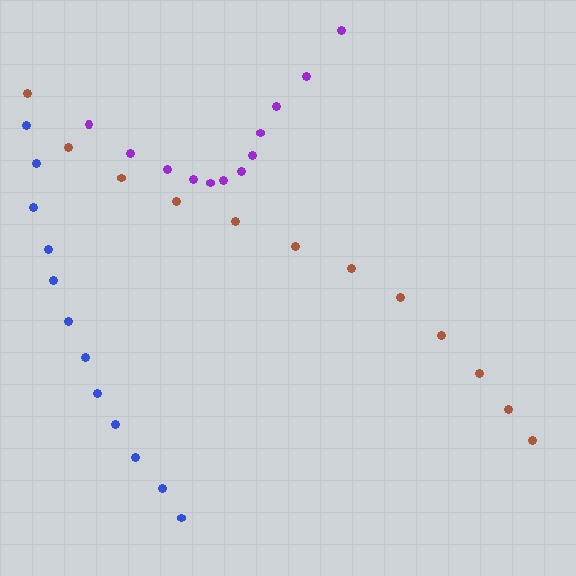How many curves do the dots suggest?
There are 3 distinct paths.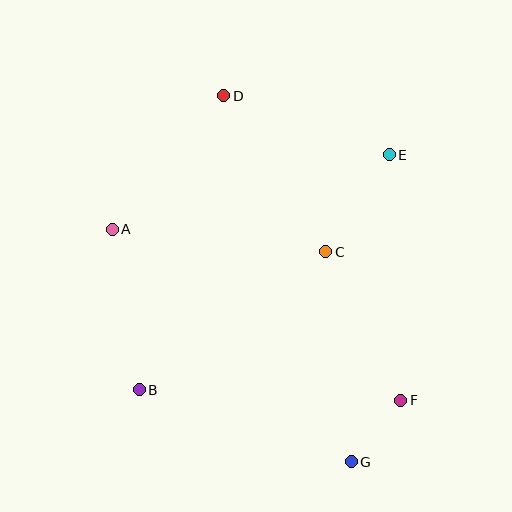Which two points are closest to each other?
Points F and G are closest to each other.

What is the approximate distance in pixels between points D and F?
The distance between D and F is approximately 352 pixels.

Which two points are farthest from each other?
Points D and G are farthest from each other.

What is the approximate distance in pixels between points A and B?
The distance between A and B is approximately 163 pixels.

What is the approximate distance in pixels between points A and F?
The distance between A and F is approximately 336 pixels.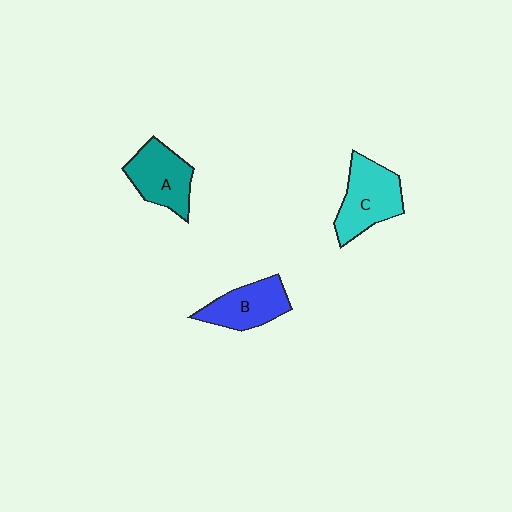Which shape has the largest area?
Shape C (cyan).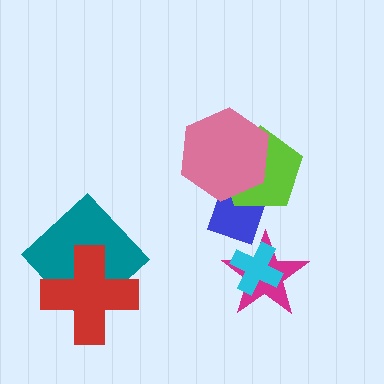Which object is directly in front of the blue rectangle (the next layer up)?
The lime pentagon is directly in front of the blue rectangle.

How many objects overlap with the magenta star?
1 object overlaps with the magenta star.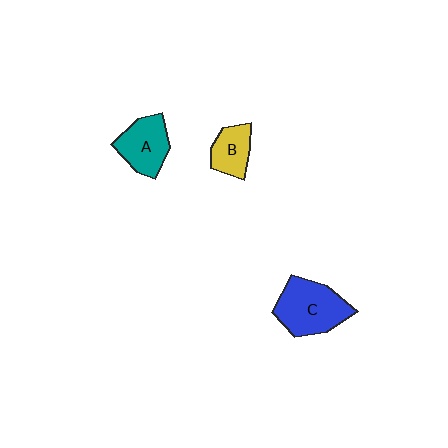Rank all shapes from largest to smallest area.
From largest to smallest: C (blue), A (teal), B (yellow).